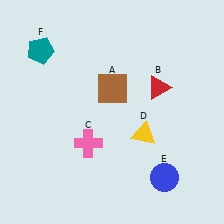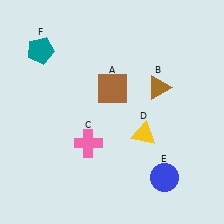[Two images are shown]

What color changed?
The triangle (B) changed from red in Image 1 to brown in Image 2.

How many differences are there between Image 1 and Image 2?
There is 1 difference between the two images.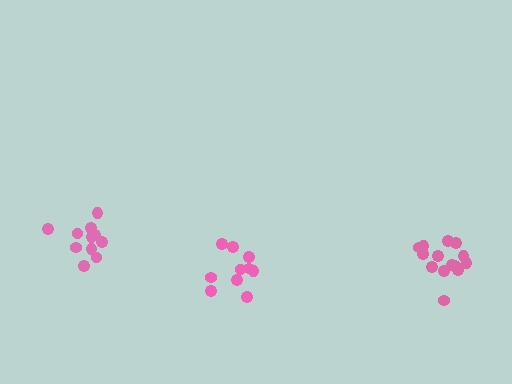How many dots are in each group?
Group 1: 11 dots, Group 2: 14 dots, Group 3: 10 dots (35 total).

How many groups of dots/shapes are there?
There are 3 groups.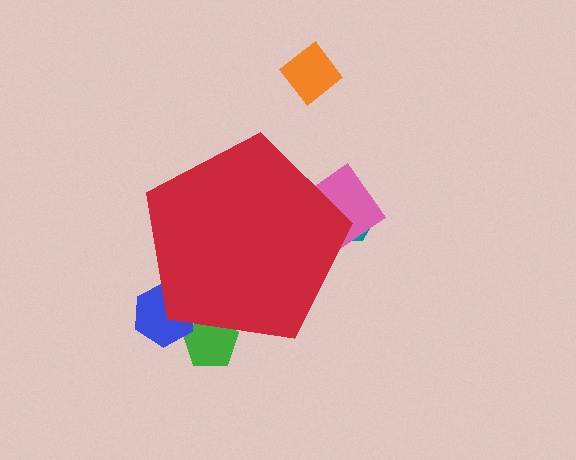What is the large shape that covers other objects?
A red pentagon.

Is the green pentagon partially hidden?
Yes, the green pentagon is partially hidden behind the red pentagon.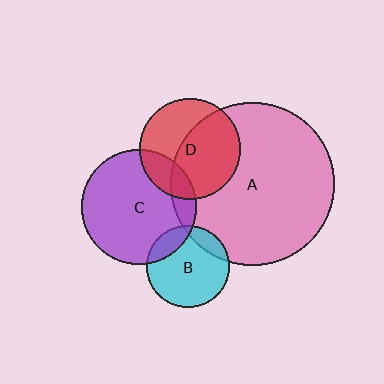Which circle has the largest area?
Circle A (pink).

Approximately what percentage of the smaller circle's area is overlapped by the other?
Approximately 10%.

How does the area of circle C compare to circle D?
Approximately 1.3 times.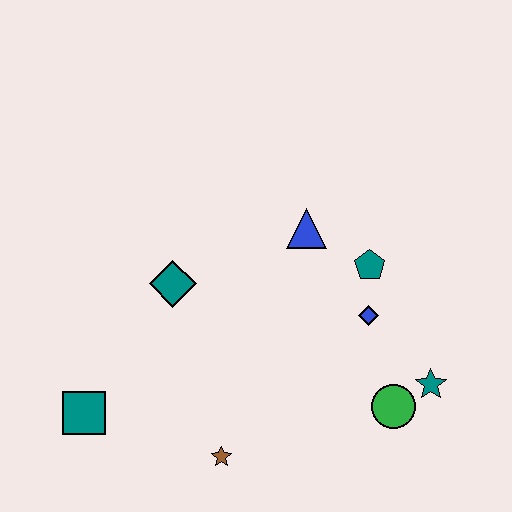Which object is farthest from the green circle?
The teal square is farthest from the green circle.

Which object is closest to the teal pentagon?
The blue diamond is closest to the teal pentagon.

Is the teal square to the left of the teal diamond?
Yes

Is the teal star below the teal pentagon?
Yes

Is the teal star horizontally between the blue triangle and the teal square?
No